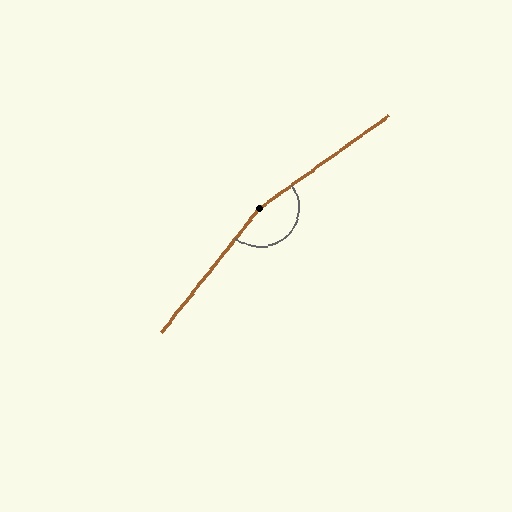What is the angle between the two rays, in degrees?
Approximately 164 degrees.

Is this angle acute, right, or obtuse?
It is obtuse.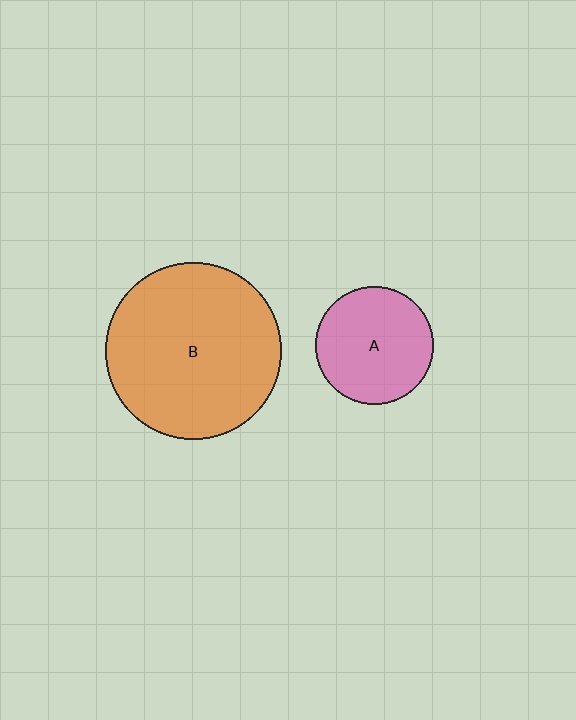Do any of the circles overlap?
No, none of the circles overlap.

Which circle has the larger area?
Circle B (orange).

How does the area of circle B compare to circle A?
Approximately 2.2 times.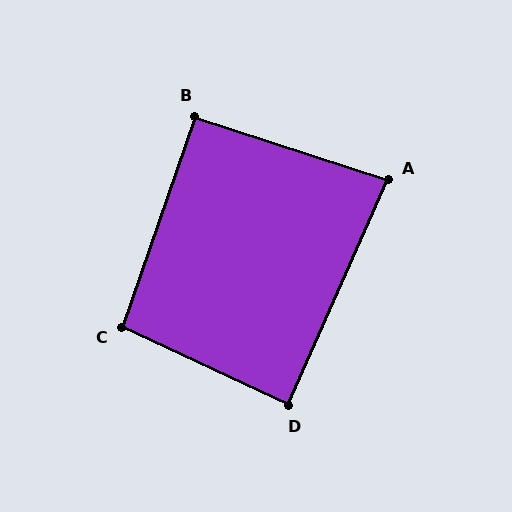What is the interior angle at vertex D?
Approximately 89 degrees (approximately right).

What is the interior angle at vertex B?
Approximately 91 degrees (approximately right).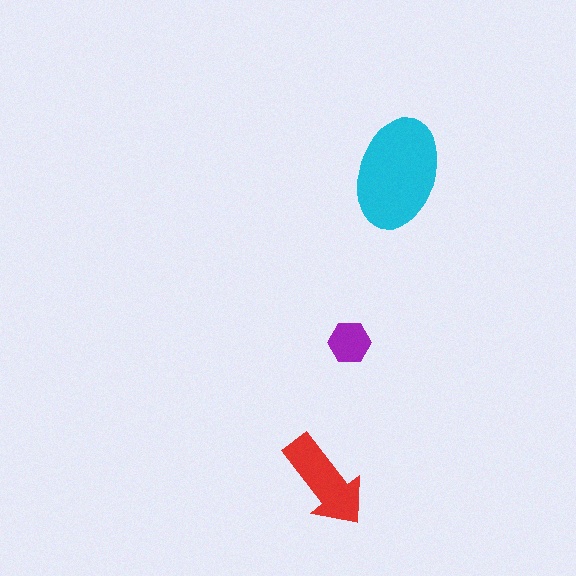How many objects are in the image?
There are 3 objects in the image.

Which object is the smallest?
The purple hexagon.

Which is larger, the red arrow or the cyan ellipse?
The cyan ellipse.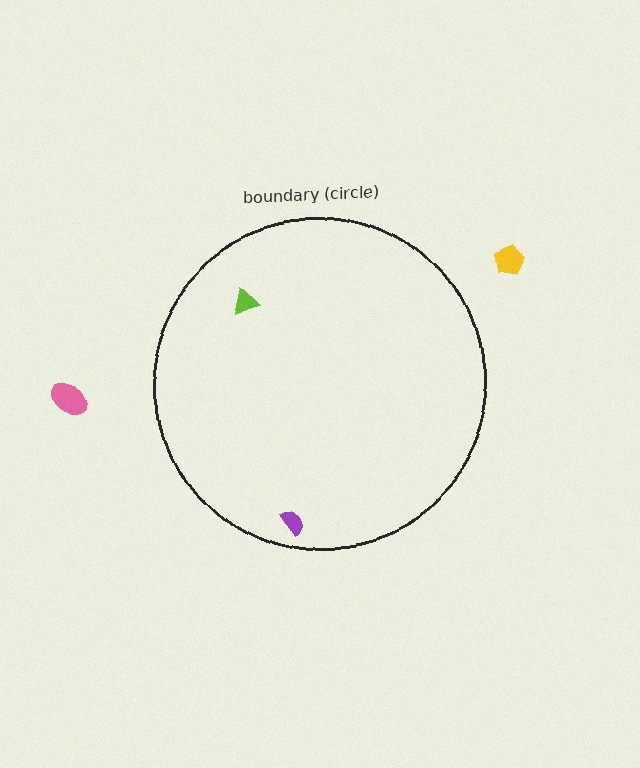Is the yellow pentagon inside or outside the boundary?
Outside.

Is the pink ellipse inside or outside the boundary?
Outside.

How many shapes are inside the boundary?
2 inside, 2 outside.